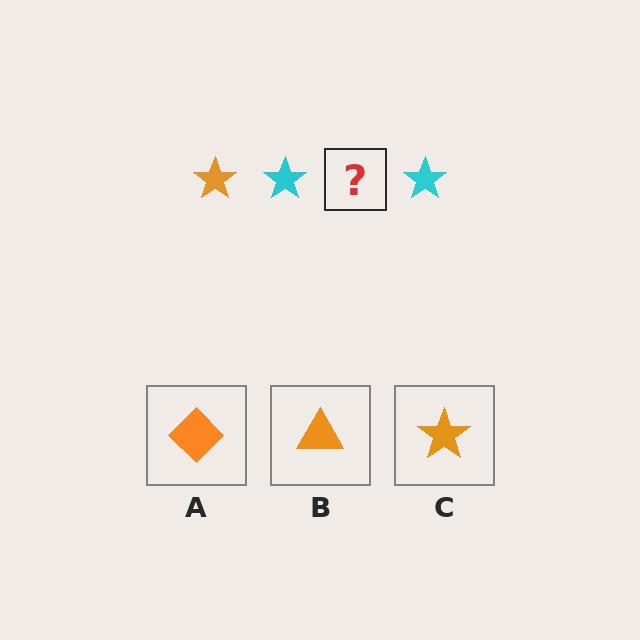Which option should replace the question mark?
Option C.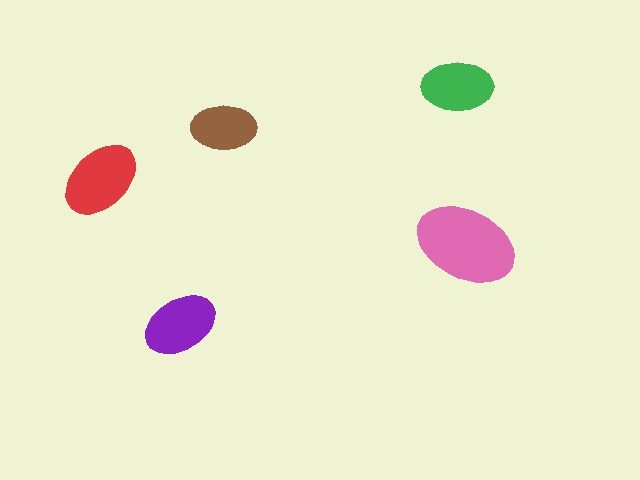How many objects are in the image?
There are 5 objects in the image.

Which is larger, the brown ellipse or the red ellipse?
The red one.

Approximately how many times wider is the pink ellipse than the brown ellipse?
About 1.5 times wider.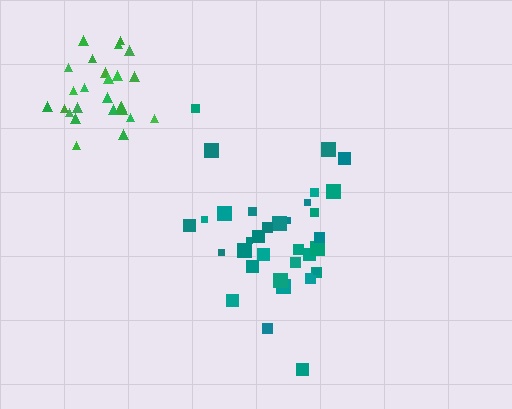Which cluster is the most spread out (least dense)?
Teal.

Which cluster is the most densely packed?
Green.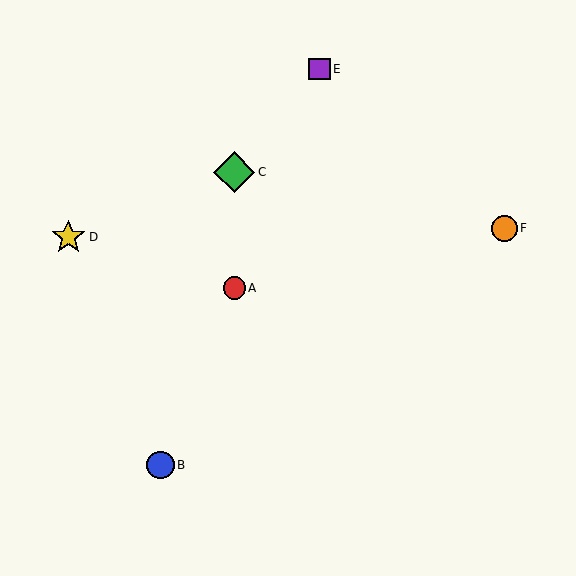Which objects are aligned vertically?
Objects A, C are aligned vertically.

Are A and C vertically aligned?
Yes, both are at x≈234.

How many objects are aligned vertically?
2 objects (A, C) are aligned vertically.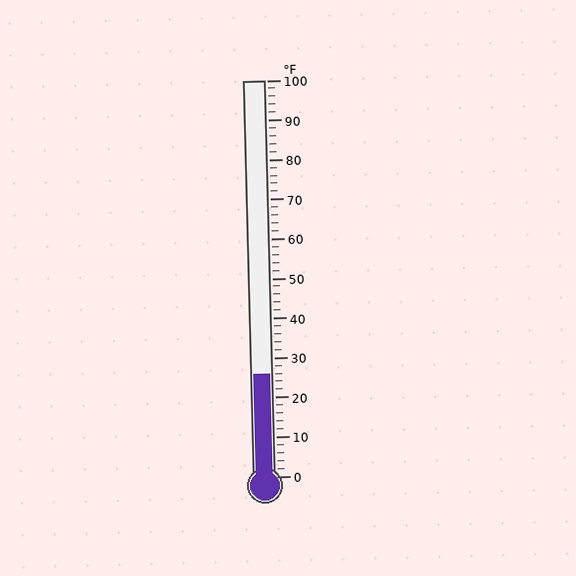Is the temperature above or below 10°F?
The temperature is above 10°F.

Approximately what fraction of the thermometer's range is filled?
The thermometer is filled to approximately 25% of its range.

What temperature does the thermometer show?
The thermometer shows approximately 26°F.